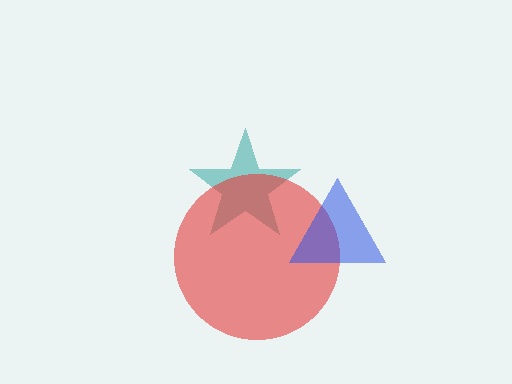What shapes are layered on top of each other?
The layered shapes are: a teal star, a red circle, a blue triangle.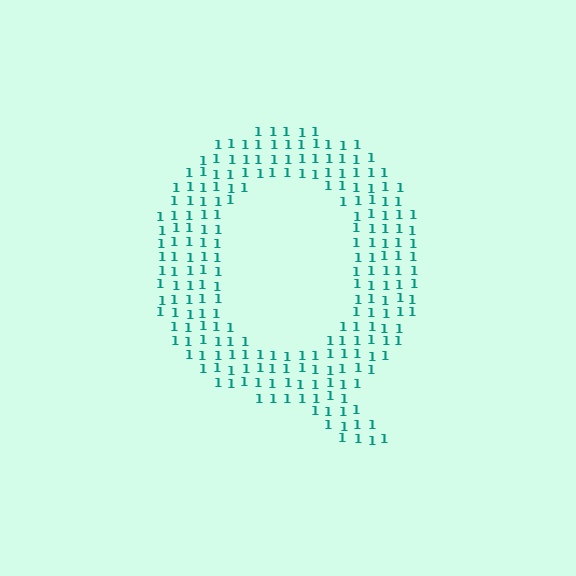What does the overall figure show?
The overall figure shows the letter Q.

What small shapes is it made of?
It is made of small digit 1's.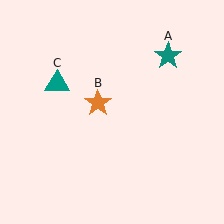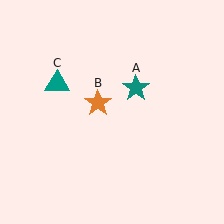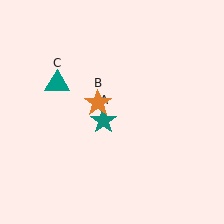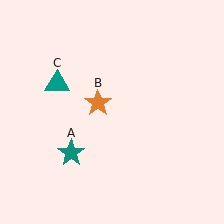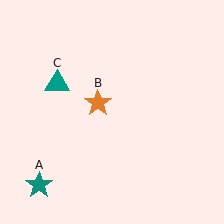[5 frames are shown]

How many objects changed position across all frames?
1 object changed position: teal star (object A).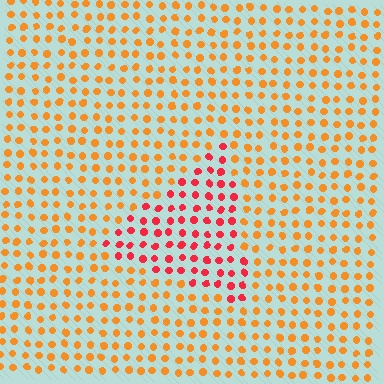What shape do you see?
I see a triangle.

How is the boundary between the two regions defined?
The boundary is defined purely by a slight shift in hue (about 38 degrees). Spacing, size, and orientation are identical on both sides.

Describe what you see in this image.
The image is filled with small orange elements in a uniform arrangement. A triangle-shaped region is visible where the elements are tinted to a slightly different hue, forming a subtle color boundary.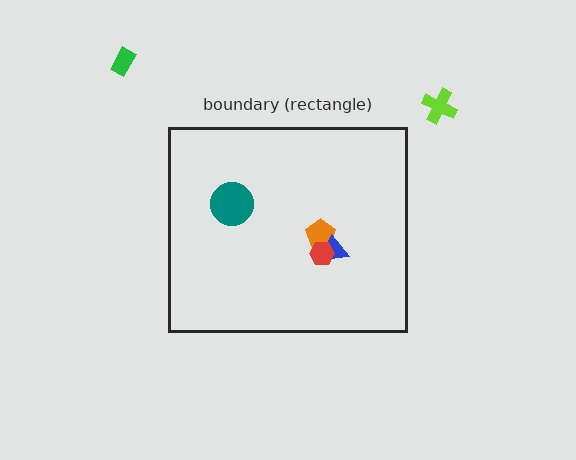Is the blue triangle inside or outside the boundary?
Inside.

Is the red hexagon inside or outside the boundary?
Inside.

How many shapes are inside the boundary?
4 inside, 2 outside.